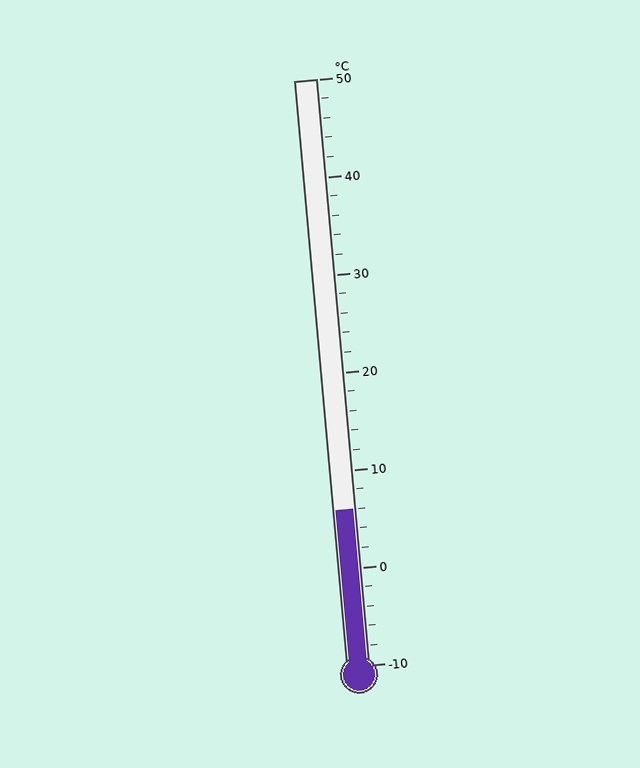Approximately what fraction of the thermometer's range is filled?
The thermometer is filled to approximately 25% of its range.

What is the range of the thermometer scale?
The thermometer scale ranges from -10°C to 50°C.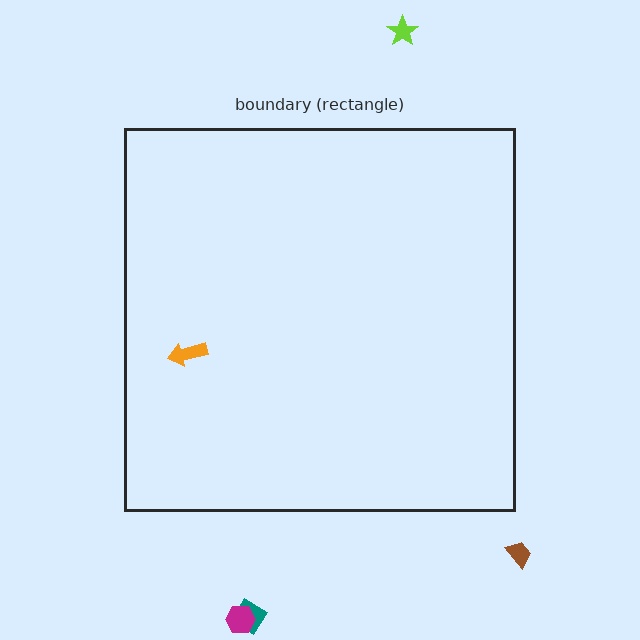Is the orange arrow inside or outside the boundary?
Inside.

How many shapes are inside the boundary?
1 inside, 4 outside.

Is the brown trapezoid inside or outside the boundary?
Outside.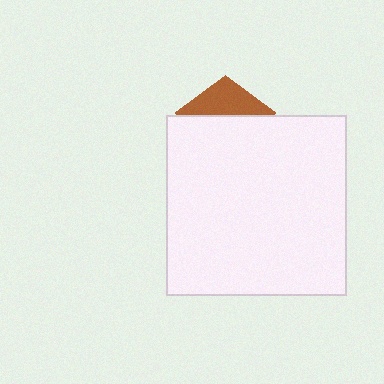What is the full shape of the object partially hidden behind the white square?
The partially hidden object is a brown pentagon.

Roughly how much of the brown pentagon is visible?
A small part of it is visible (roughly 33%).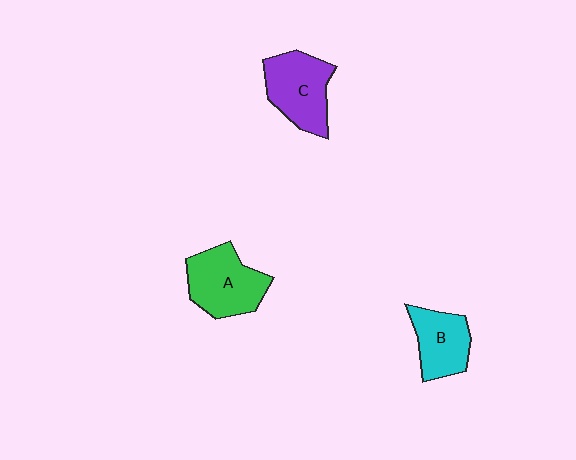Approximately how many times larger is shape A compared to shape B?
Approximately 1.3 times.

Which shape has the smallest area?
Shape B (cyan).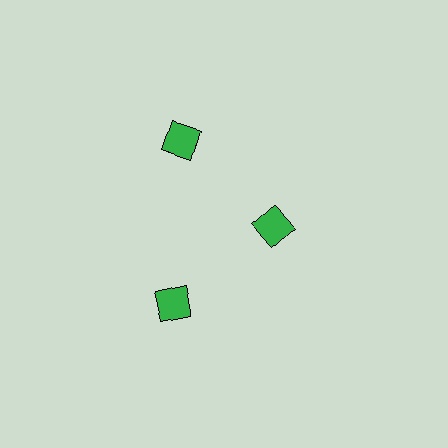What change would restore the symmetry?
The symmetry would be restored by moving it outward, back onto the ring so that all 3 diamonds sit at equal angles and equal distance from the center.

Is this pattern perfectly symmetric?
No. The 3 green diamonds are arranged in a ring, but one element near the 3 o'clock position is pulled inward toward the center, breaking the 3-fold rotational symmetry.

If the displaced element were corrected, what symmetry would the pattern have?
It would have 3-fold rotational symmetry — the pattern would map onto itself every 120 degrees.